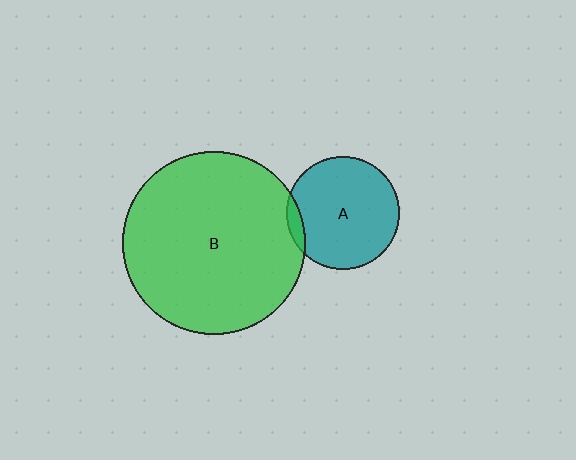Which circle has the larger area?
Circle B (green).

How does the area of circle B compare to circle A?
Approximately 2.6 times.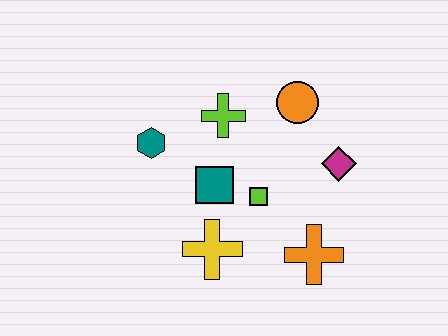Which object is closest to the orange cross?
The lime square is closest to the orange cross.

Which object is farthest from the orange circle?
The yellow cross is farthest from the orange circle.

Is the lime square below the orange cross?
No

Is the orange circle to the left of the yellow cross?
No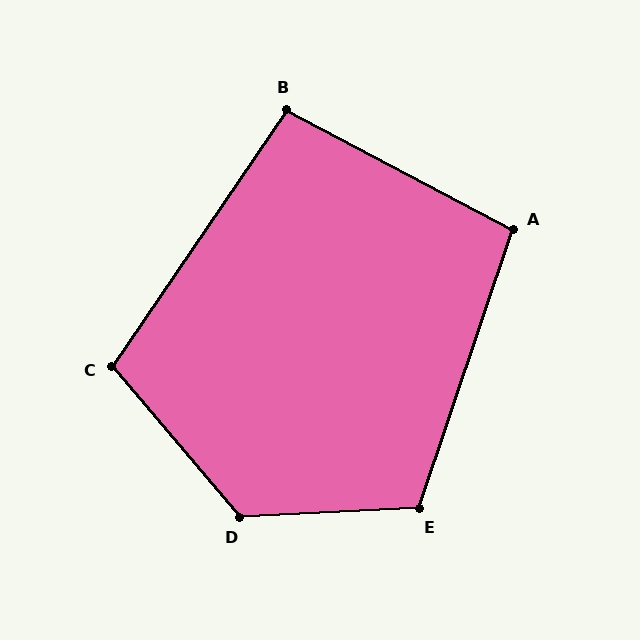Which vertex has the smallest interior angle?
B, at approximately 96 degrees.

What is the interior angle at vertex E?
Approximately 111 degrees (obtuse).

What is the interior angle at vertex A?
Approximately 99 degrees (obtuse).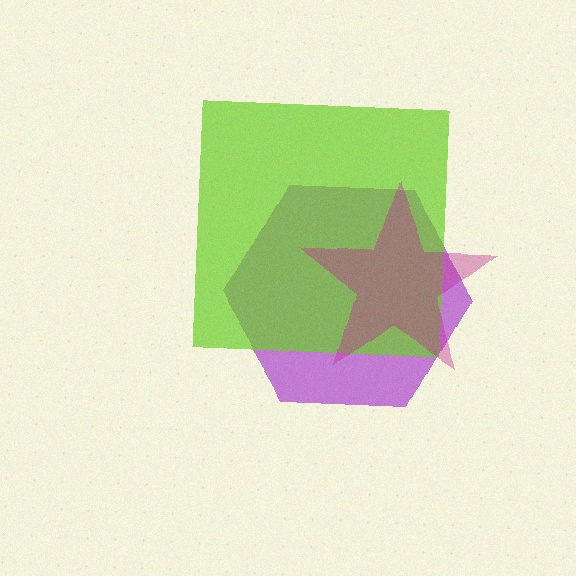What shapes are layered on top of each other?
The layered shapes are: a purple hexagon, a lime square, a magenta star.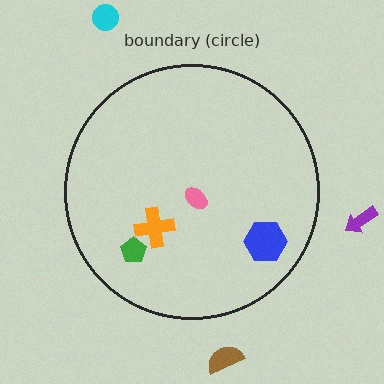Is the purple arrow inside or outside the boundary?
Outside.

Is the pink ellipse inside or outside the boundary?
Inside.